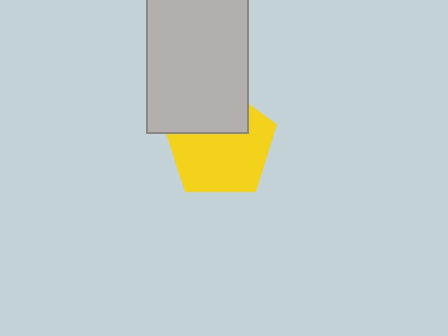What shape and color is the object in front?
The object in front is a light gray rectangle.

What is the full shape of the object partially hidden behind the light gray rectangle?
The partially hidden object is a yellow pentagon.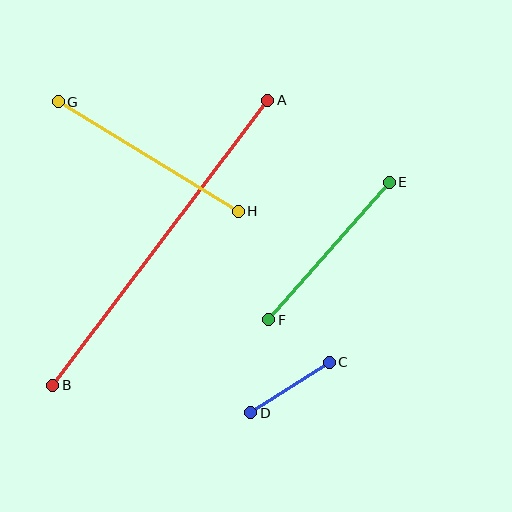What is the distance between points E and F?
The distance is approximately 183 pixels.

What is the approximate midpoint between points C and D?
The midpoint is at approximately (290, 388) pixels.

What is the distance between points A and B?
The distance is approximately 357 pixels.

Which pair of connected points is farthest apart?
Points A and B are farthest apart.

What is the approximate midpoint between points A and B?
The midpoint is at approximately (160, 243) pixels.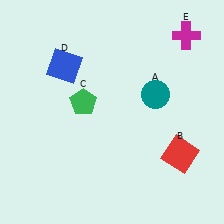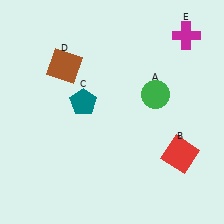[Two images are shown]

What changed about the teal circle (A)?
In Image 1, A is teal. In Image 2, it changed to green.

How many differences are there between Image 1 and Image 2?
There are 3 differences between the two images.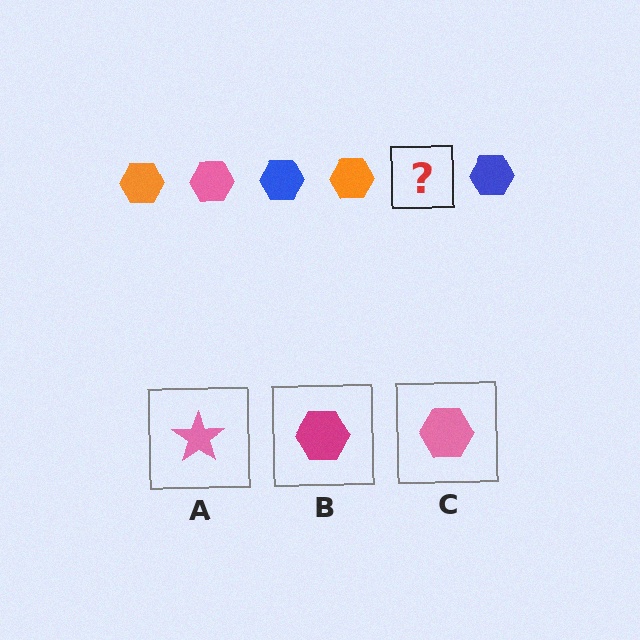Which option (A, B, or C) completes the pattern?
C.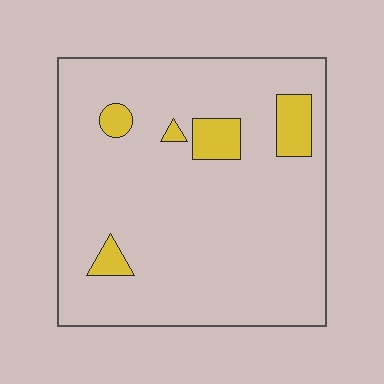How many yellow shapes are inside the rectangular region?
5.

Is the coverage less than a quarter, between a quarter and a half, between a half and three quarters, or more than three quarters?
Less than a quarter.